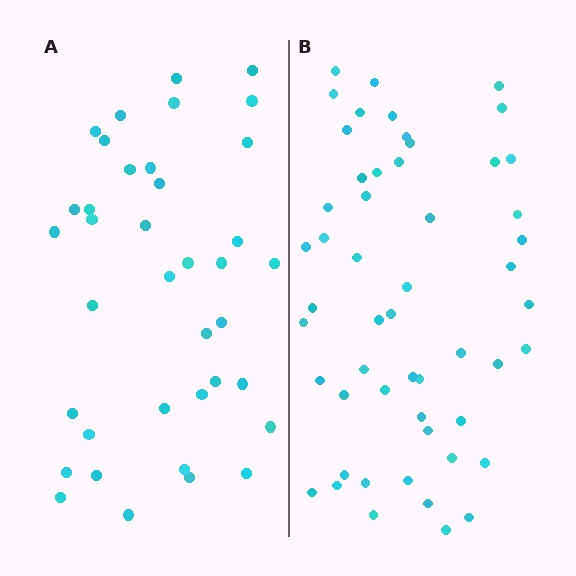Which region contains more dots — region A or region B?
Region B (the right region) has more dots.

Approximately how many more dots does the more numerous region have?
Region B has approximately 15 more dots than region A.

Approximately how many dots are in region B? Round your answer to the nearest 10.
About 50 dots. (The exact count is 53, which rounds to 50.)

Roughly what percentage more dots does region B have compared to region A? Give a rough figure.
About 40% more.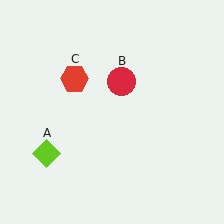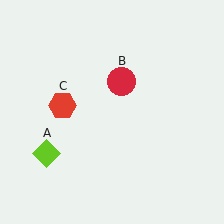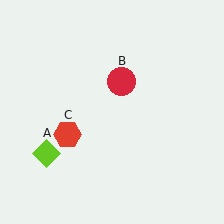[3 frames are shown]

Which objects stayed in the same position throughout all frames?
Lime diamond (object A) and red circle (object B) remained stationary.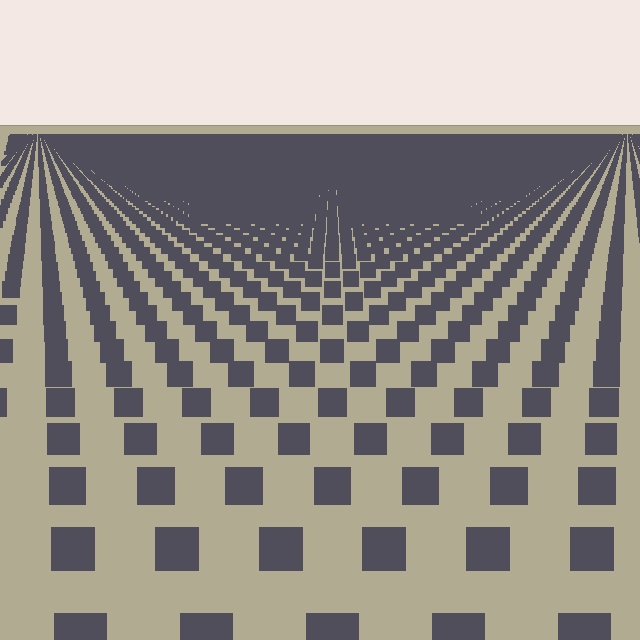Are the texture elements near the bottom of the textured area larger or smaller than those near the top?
Larger. Near the bottom, elements are closer to the viewer and appear at a bigger on-screen size.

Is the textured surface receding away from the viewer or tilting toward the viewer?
The surface is receding away from the viewer. Texture elements get smaller and denser toward the top.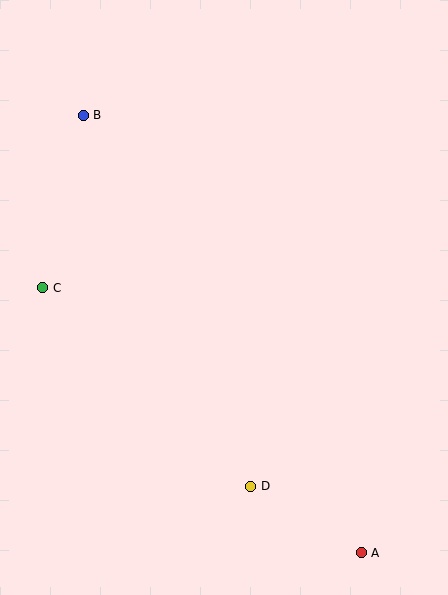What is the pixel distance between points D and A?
The distance between D and A is 129 pixels.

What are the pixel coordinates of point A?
Point A is at (361, 553).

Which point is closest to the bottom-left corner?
Point D is closest to the bottom-left corner.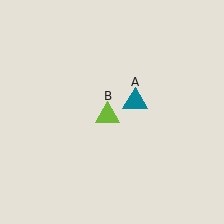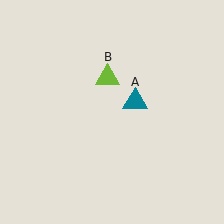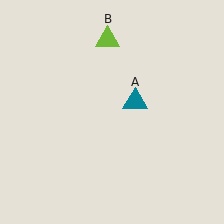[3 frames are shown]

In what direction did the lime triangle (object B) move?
The lime triangle (object B) moved up.